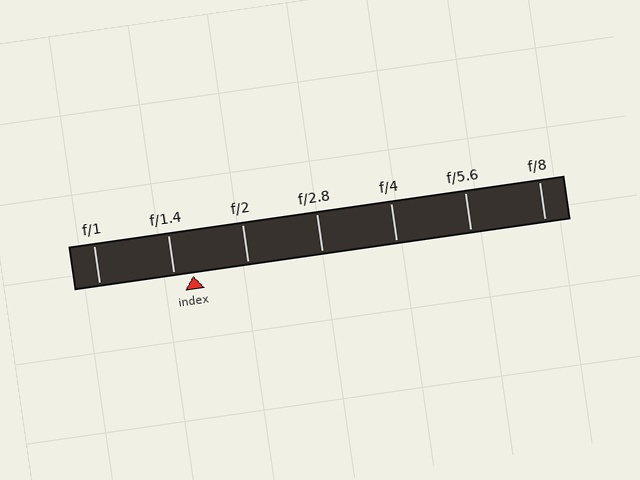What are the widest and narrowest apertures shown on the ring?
The widest aperture shown is f/1 and the narrowest is f/8.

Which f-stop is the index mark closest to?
The index mark is closest to f/1.4.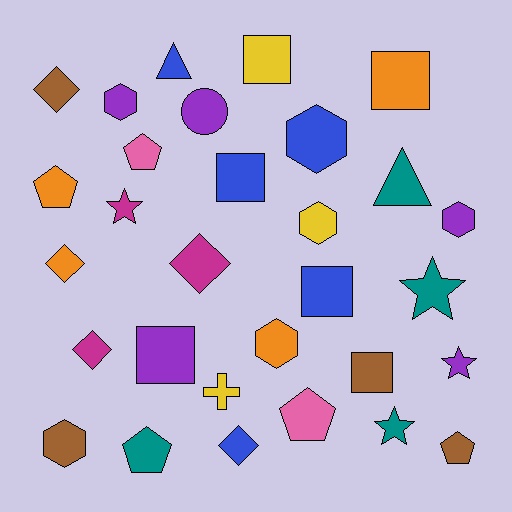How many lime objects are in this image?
There are no lime objects.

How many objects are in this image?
There are 30 objects.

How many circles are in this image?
There is 1 circle.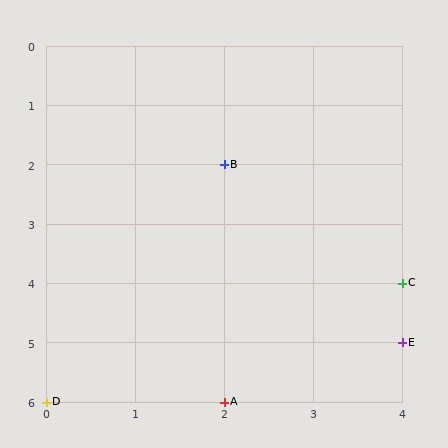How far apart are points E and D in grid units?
Points E and D are 4 columns and 1 row apart (about 4.1 grid units diagonally).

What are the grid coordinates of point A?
Point A is at grid coordinates (2, 6).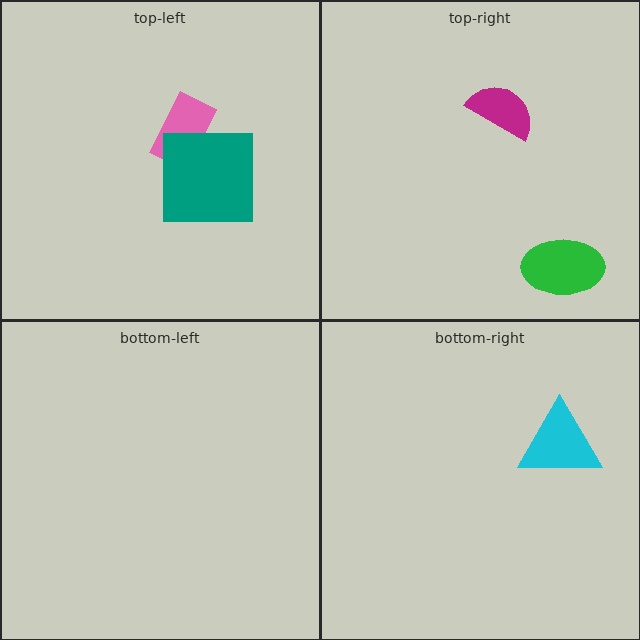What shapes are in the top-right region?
The magenta semicircle, the green ellipse.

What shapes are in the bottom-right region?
The cyan triangle.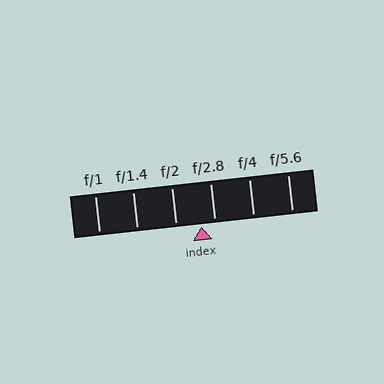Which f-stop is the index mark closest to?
The index mark is closest to f/2.8.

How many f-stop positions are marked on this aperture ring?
There are 6 f-stop positions marked.